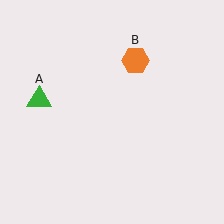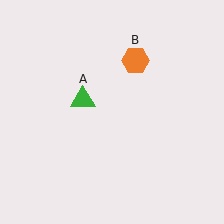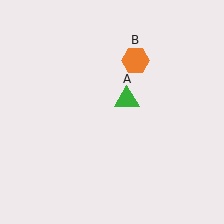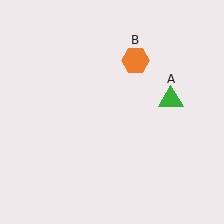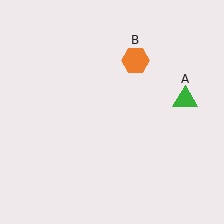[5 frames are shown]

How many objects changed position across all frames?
1 object changed position: green triangle (object A).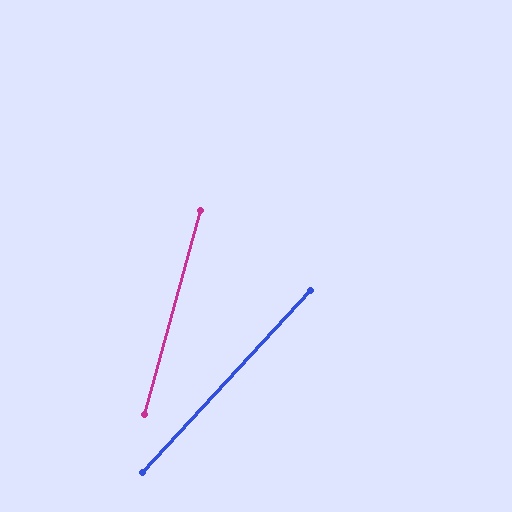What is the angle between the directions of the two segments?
Approximately 27 degrees.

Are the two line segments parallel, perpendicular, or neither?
Neither parallel nor perpendicular — they differ by about 27°.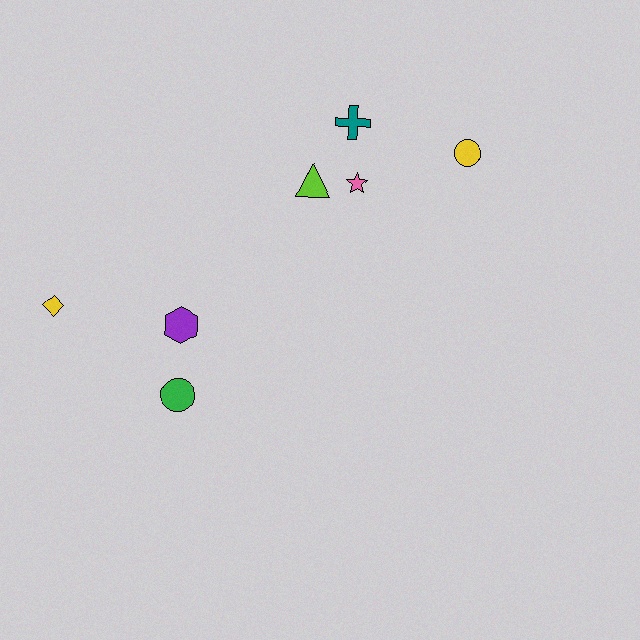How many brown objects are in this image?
There are no brown objects.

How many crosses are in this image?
There is 1 cross.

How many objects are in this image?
There are 7 objects.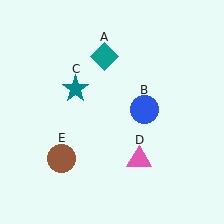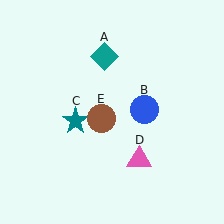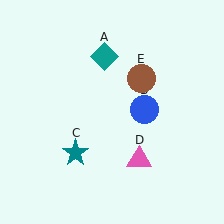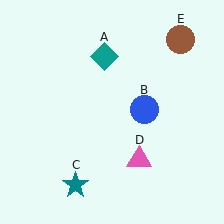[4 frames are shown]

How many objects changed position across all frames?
2 objects changed position: teal star (object C), brown circle (object E).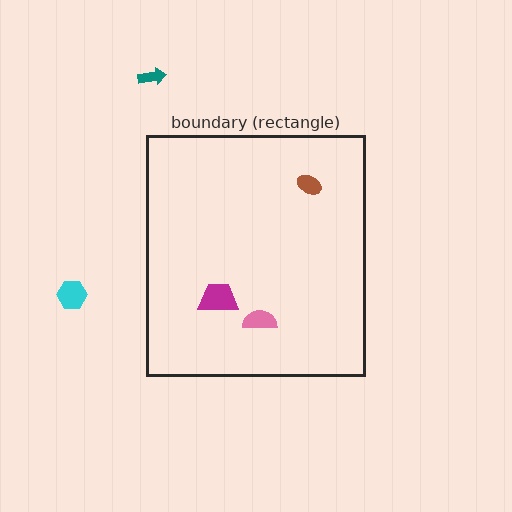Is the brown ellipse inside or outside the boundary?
Inside.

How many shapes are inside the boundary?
3 inside, 2 outside.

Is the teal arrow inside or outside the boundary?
Outside.